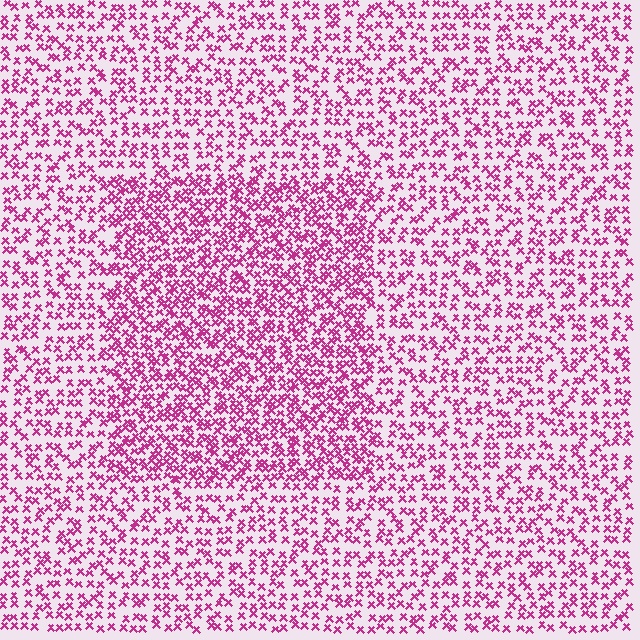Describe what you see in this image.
The image contains small magenta elements arranged at two different densities. A rectangle-shaped region is visible where the elements are more densely packed than the surrounding area.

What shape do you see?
I see a rectangle.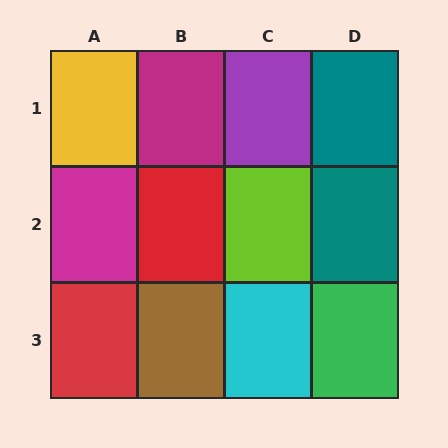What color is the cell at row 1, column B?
Magenta.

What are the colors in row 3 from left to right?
Red, brown, cyan, green.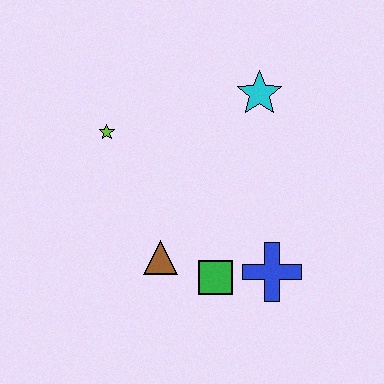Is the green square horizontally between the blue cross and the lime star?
Yes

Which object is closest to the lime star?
The brown triangle is closest to the lime star.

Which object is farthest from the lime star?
The blue cross is farthest from the lime star.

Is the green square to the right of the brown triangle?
Yes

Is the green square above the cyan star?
No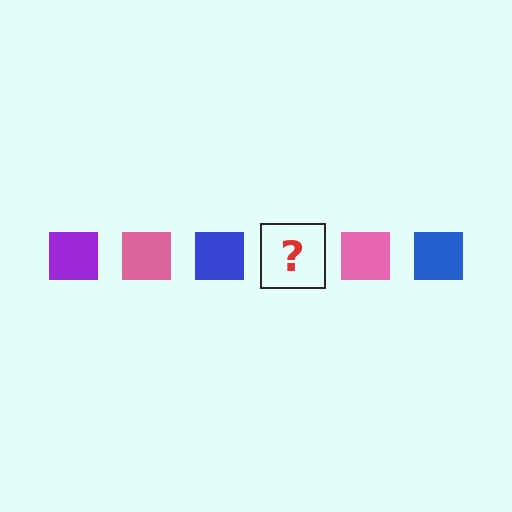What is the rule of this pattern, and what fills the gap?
The rule is that the pattern cycles through purple, pink, blue squares. The gap should be filled with a purple square.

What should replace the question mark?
The question mark should be replaced with a purple square.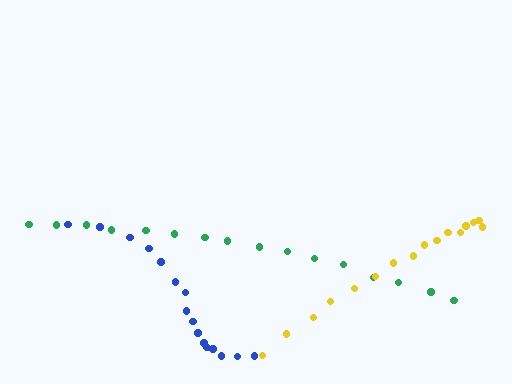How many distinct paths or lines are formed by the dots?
There are 3 distinct paths.